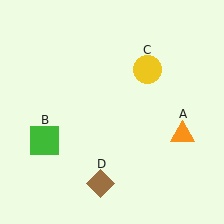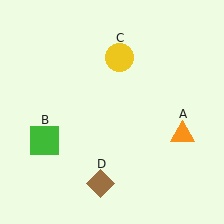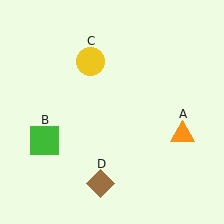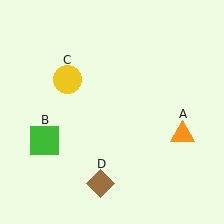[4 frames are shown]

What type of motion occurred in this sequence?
The yellow circle (object C) rotated counterclockwise around the center of the scene.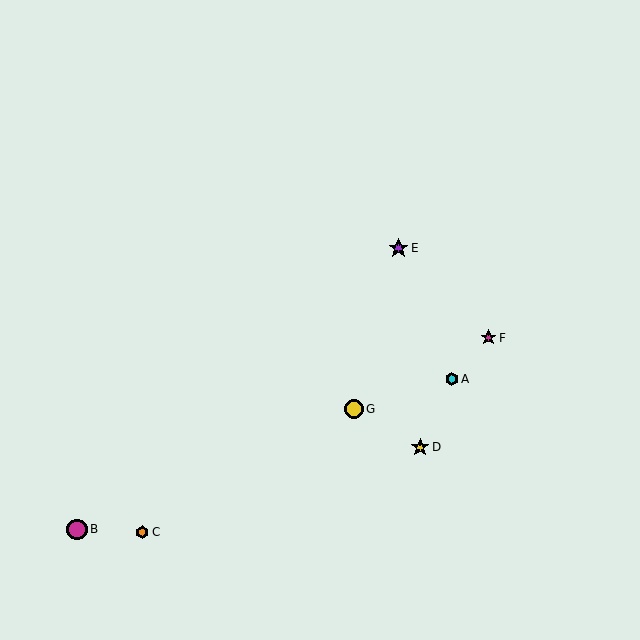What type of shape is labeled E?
Shape E is a purple star.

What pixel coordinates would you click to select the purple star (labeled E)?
Click at (399, 248) to select the purple star E.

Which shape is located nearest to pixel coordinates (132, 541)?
The orange hexagon (labeled C) at (142, 532) is nearest to that location.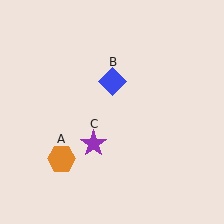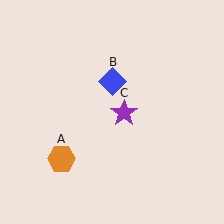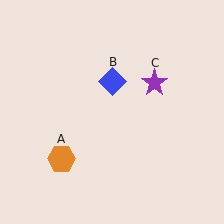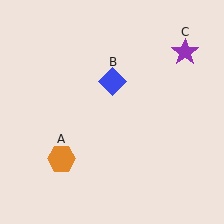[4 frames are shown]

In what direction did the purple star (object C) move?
The purple star (object C) moved up and to the right.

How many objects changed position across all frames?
1 object changed position: purple star (object C).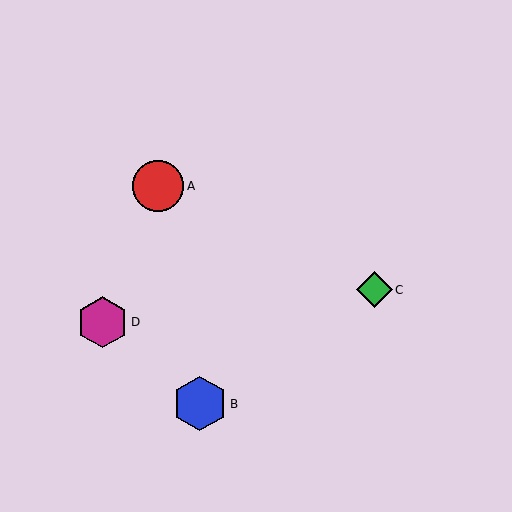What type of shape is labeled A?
Shape A is a red circle.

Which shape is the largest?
The blue hexagon (labeled B) is the largest.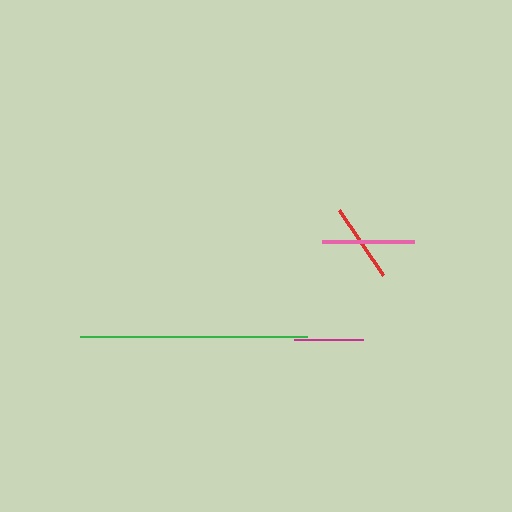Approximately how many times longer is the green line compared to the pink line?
The green line is approximately 2.5 times the length of the pink line.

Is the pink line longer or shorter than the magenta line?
The pink line is longer than the magenta line.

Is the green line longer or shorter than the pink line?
The green line is longer than the pink line.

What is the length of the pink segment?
The pink segment is approximately 91 pixels long.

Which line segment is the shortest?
The magenta line is the shortest at approximately 69 pixels.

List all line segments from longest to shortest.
From longest to shortest: green, pink, red, magenta.